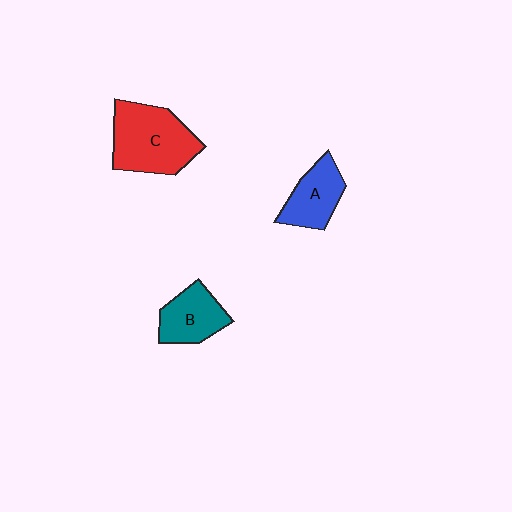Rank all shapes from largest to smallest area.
From largest to smallest: C (red), B (teal), A (blue).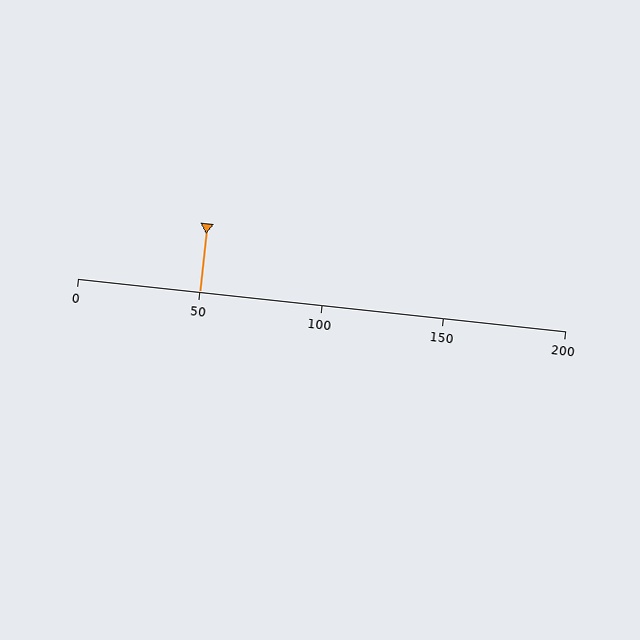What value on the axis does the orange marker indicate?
The marker indicates approximately 50.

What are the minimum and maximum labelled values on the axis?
The axis runs from 0 to 200.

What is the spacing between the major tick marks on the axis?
The major ticks are spaced 50 apart.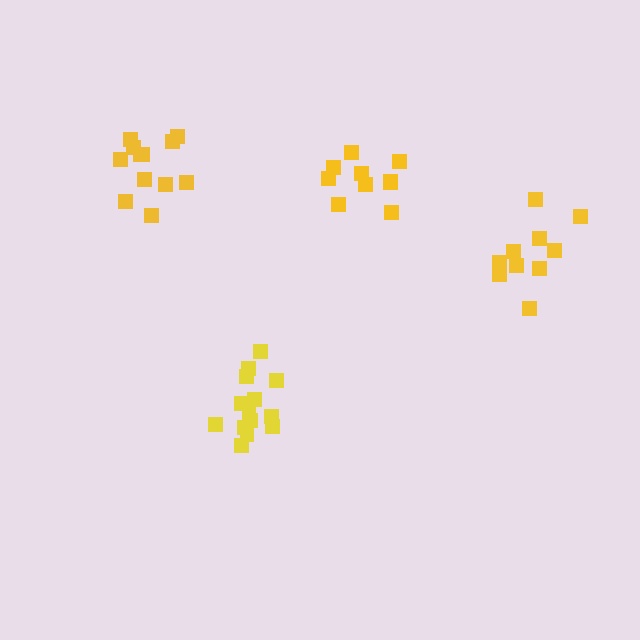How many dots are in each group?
Group 1: 14 dots, Group 2: 10 dots, Group 3: 12 dots, Group 4: 10 dots (46 total).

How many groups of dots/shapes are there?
There are 4 groups.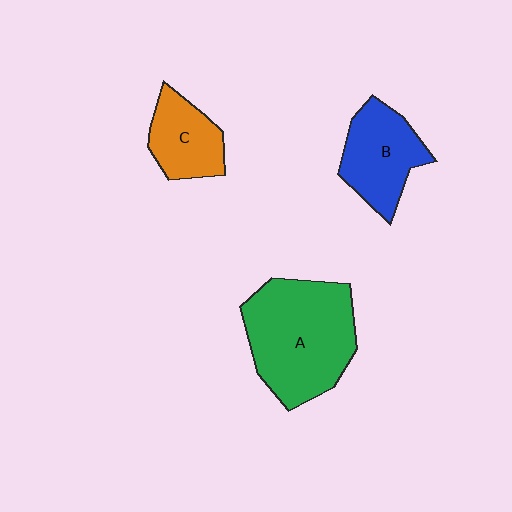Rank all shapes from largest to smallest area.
From largest to smallest: A (green), B (blue), C (orange).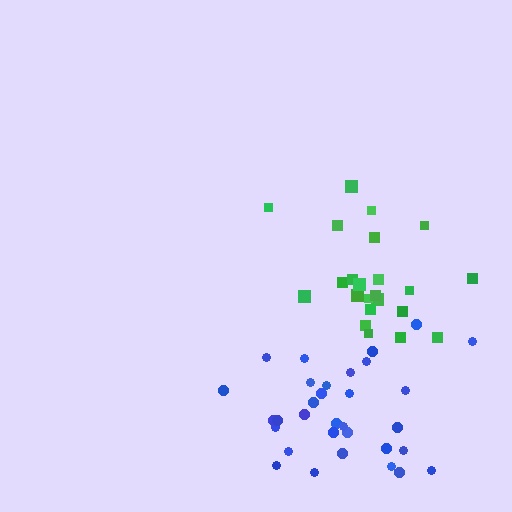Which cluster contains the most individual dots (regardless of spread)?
Blue (32).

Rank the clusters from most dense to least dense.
blue, green.